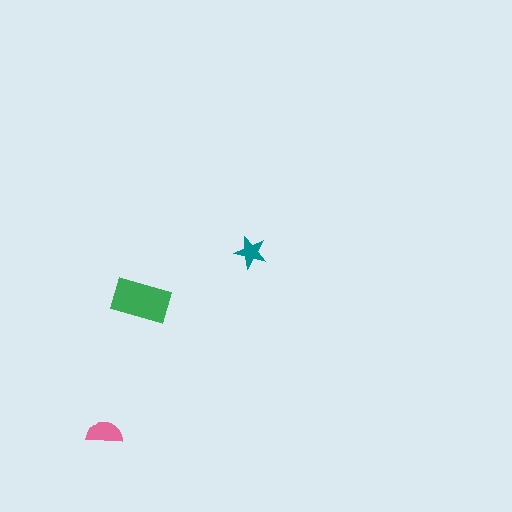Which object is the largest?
The green rectangle.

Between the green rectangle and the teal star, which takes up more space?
The green rectangle.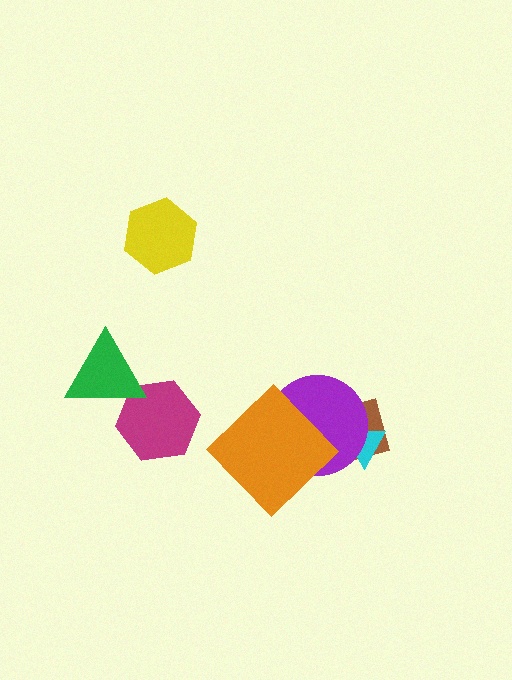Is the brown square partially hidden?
Yes, it is partially covered by another shape.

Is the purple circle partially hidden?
Yes, it is partially covered by another shape.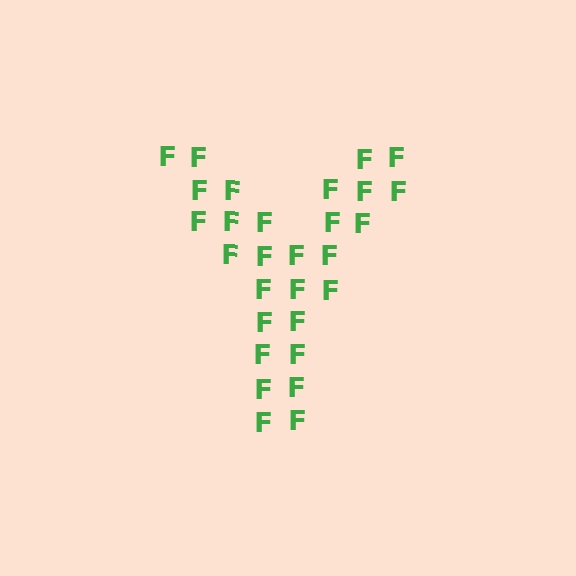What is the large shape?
The large shape is the letter Y.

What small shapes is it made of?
It is made of small letter F's.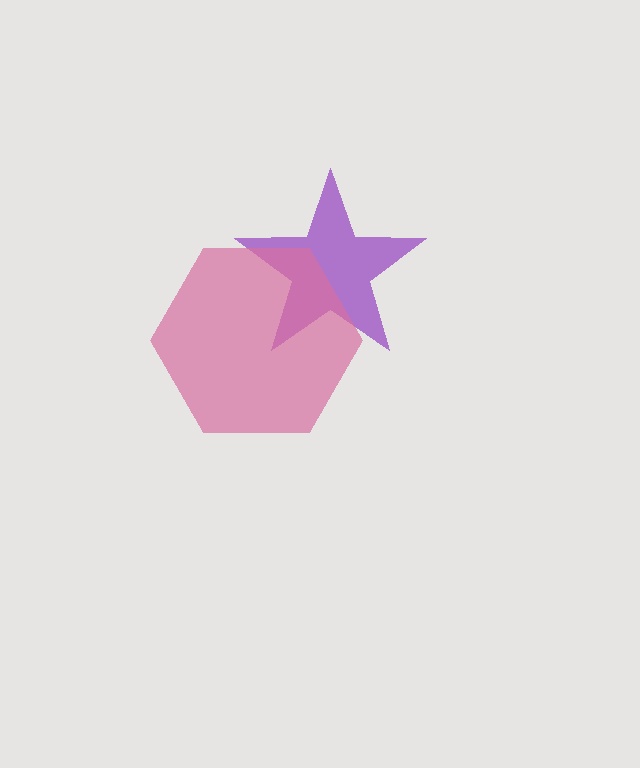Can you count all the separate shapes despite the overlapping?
Yes, there are 2 separate shapes.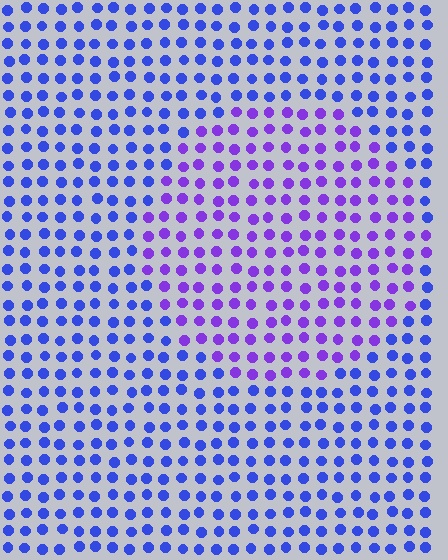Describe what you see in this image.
The image is filled with small blue elements in a uniform arrangement. A circle-shaped region is visible where the elements are tinted to a slightly different hue, forming a subtle color boundary.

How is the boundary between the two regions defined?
The boundary is defined purely by a slight shift in hue (about 36 degrees). Spacing, size, and orientation are identical on both sides.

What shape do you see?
I see a circle.